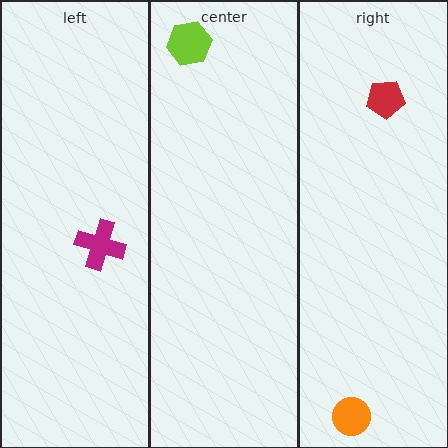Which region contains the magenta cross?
The left region.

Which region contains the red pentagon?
The right region.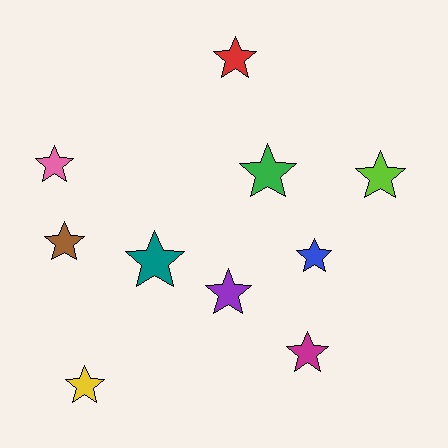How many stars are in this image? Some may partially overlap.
There are 10 stars.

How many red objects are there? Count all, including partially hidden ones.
There is 1 red object.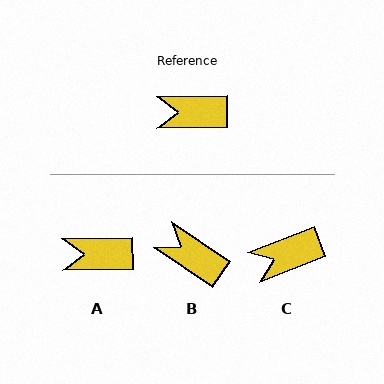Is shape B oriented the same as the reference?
No, it is off by about 36 degrees.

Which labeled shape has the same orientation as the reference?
A.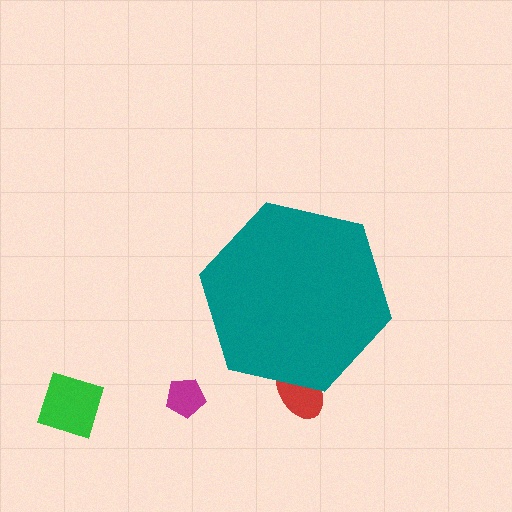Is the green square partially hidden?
No, the green square is fully visible.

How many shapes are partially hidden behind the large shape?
1 shape is partially hidden.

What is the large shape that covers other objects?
A teal hexagon.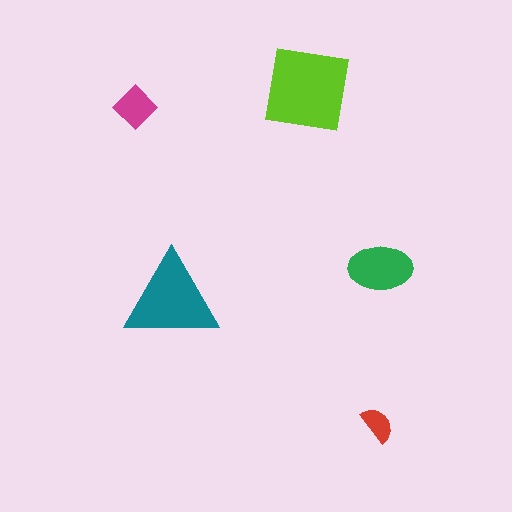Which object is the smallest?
The red semicircle.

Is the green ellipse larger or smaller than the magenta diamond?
Larger.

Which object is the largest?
The lime square.